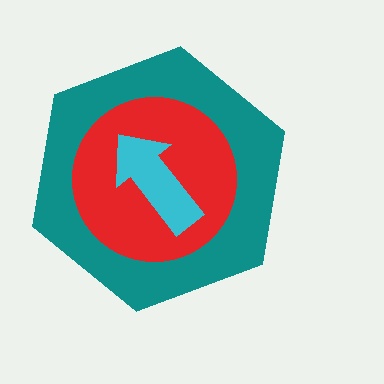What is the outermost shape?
The teal hexagon.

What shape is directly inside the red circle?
The cyan arrow.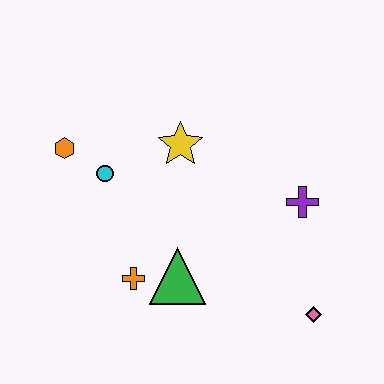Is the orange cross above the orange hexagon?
No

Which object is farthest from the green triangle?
The orange hexagon is farthest from the green triangle.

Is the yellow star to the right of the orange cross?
Yes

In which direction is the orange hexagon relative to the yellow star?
The orange hexagon is to the left of the yellow star.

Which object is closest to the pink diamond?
The purple cross is closest to the pink diamond.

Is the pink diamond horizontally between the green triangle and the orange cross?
No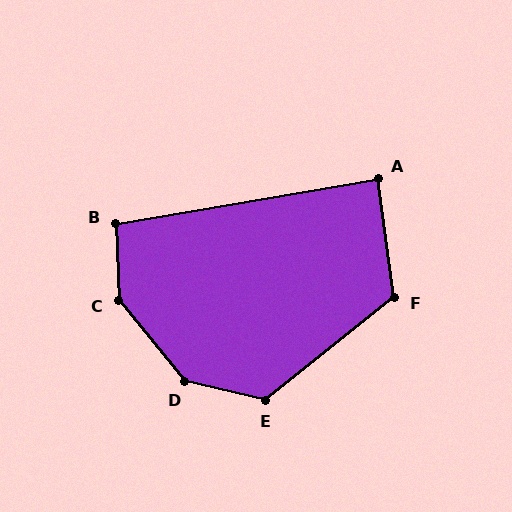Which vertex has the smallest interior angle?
A, at approximately 88 degrees.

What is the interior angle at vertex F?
Approximately 121 degrees (obtuse).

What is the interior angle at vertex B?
Approximately 97 degrees (obtuse).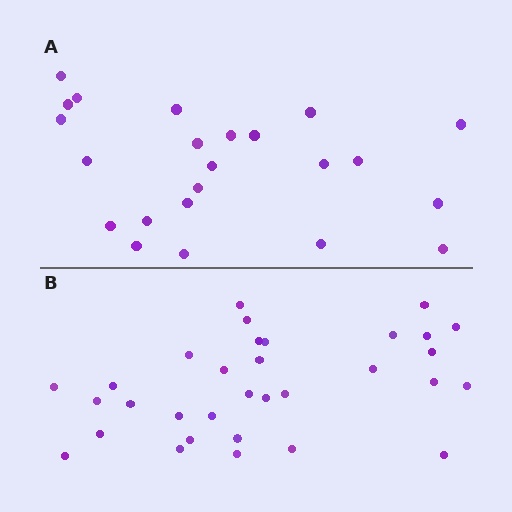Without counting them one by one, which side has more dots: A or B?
Region B (the bottom region) has more dots.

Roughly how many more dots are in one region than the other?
Region B has roughly 8 or so more dots than region A.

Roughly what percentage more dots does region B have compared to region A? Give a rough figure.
About 40% more.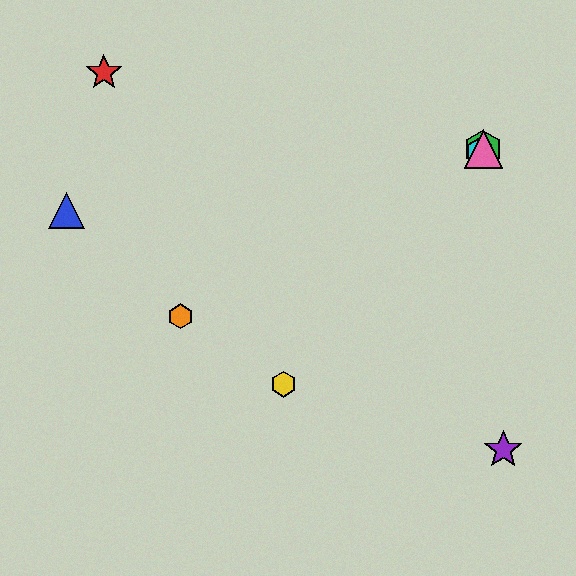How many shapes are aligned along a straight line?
4 shapes (the green hexagon, the orange hexagon, the cyan hexagon, the pink triangle) are aligned along a straight line.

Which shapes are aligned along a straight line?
The green hexagon, the orange hexagon, the cyan hexagon, the pink triangle are aligned along a straight line.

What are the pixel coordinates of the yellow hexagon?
The yellow hexagon is at (284, 384).